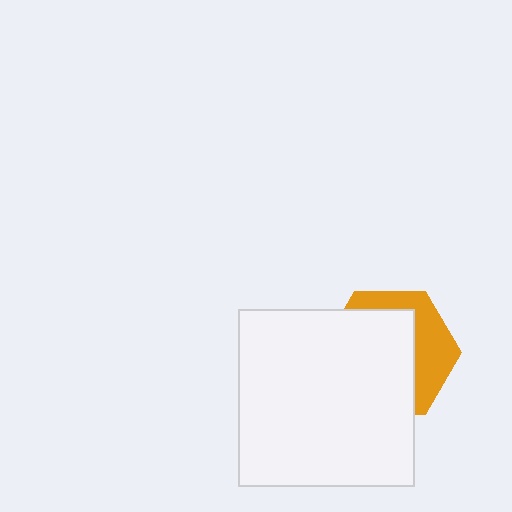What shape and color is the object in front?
The object in front is a white square.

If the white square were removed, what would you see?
You would see the complete orange hexagon.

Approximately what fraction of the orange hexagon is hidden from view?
Roughly 65% of the orange hexagon is hidden behind the white square.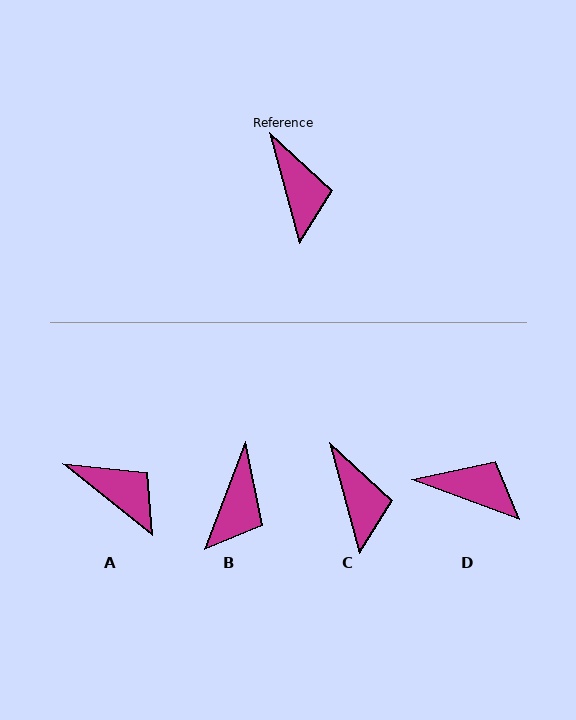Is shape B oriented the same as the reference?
No, it is off by about 36 degrees.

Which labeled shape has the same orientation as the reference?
C.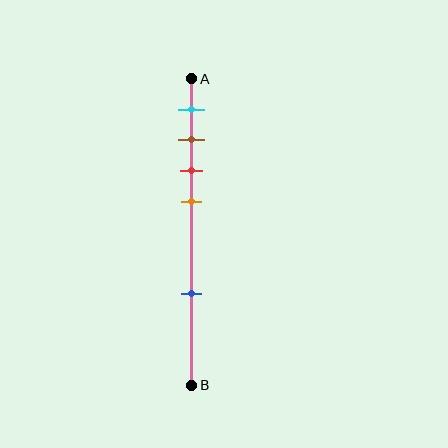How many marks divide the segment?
There are 5 marks dividing the segment.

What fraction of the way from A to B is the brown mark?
The brown mark is approximately 20% (0.2) of the way from A to B.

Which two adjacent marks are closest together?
The brown and red marks are the closest adjacent pair.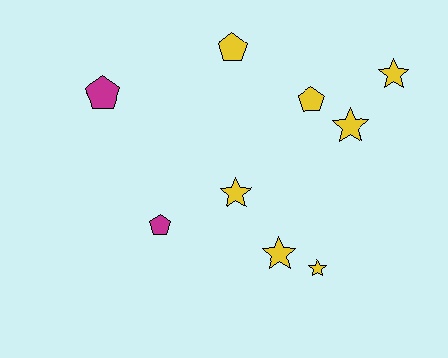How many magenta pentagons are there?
There are 2 magenta pentagons.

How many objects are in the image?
There are 9 objects.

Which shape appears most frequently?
Star, with 5 objects.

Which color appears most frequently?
Yellow, with 7 objects.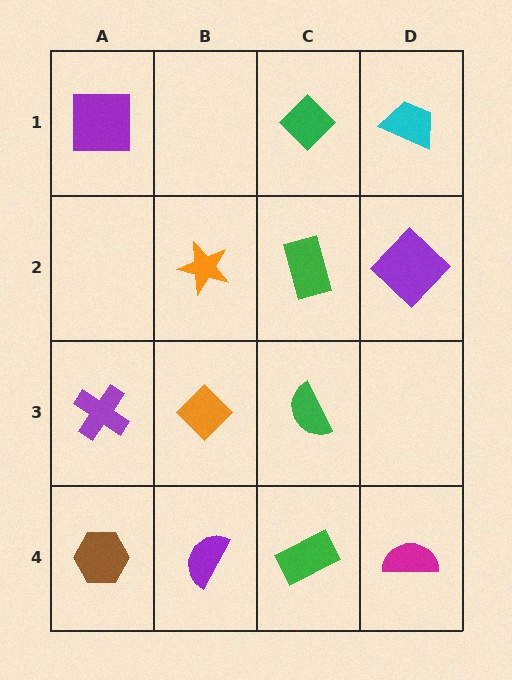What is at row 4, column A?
A brown hexagon.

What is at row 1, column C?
A green diamond.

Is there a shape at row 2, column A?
No, that cell is empty.